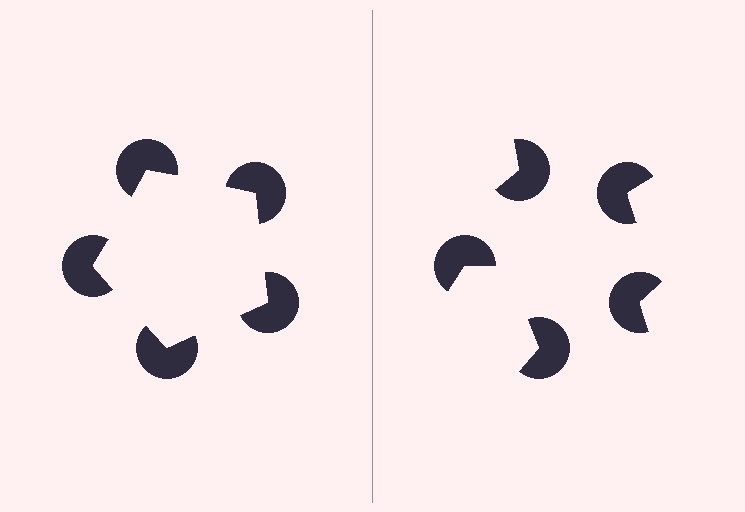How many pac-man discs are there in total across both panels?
10 — 5 on each side.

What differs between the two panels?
The pac-man discs are positioned identically on both sides; only the wedge orientations differ. On the left they align to a pentagon; on the right they are misaligned.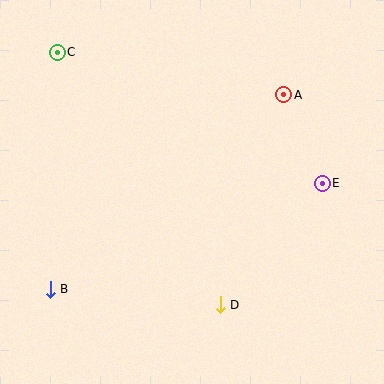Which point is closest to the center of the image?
Point D at (220, 305) is closest to the center.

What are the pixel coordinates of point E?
Point E is at (322, 183).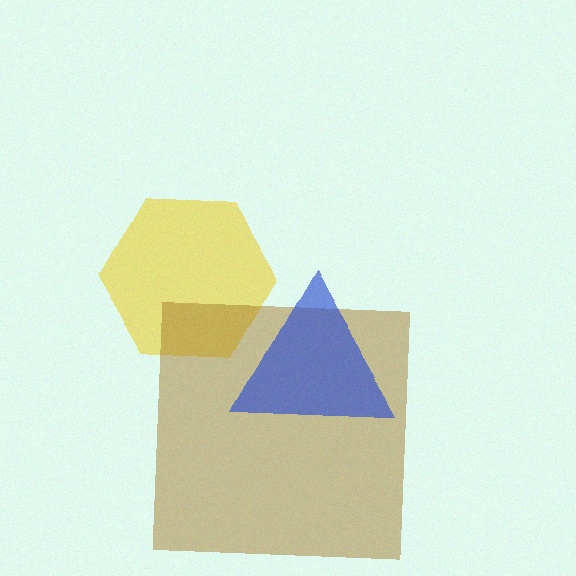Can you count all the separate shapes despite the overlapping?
Yes, there are 3 separate shapes.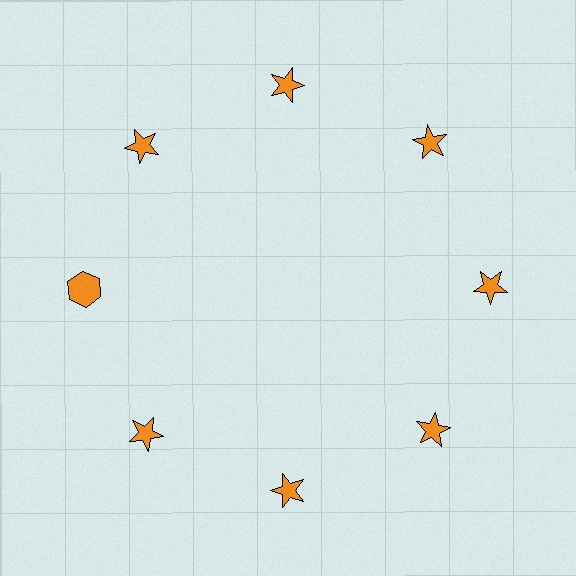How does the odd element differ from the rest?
It has a different shape: hexagon instead of star.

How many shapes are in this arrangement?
There are 8 shapes arranged in a ring pattern.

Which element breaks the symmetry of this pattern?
The orange hexagon at roughly the 9 o'clock position breaks the symmetry. All other shapes are orange stars.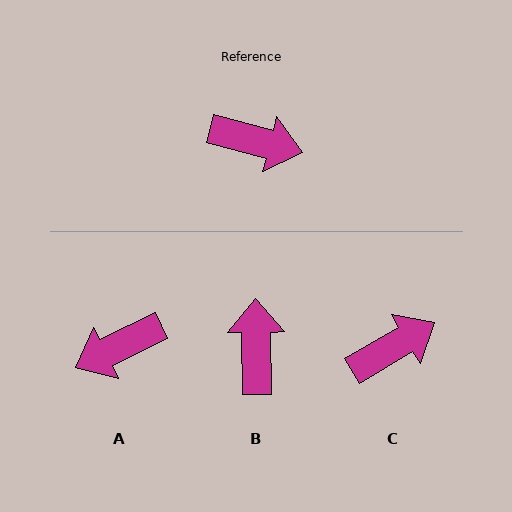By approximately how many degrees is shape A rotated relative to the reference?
Approximately 140 degrees clockwise.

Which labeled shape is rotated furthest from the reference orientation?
A, about 140 degrees away.